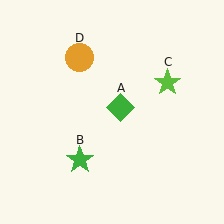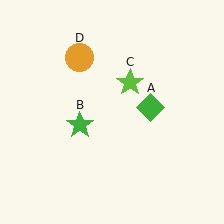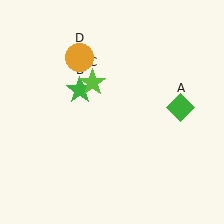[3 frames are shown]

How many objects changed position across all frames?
3 objects changed position: green diamond (object A), green star (object B), lime star (object C).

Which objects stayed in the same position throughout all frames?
Orange circle (object D) remained stationary.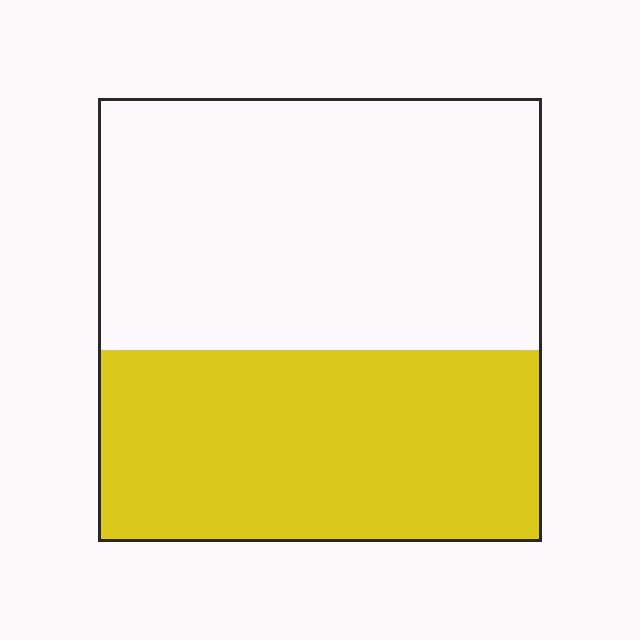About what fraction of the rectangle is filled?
About two fifths (2/5).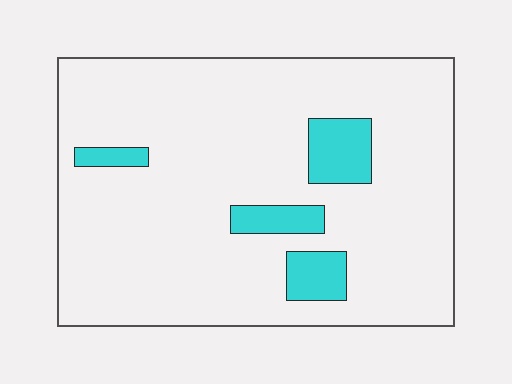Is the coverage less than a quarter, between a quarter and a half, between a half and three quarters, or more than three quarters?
Less than a quarter.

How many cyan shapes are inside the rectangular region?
4.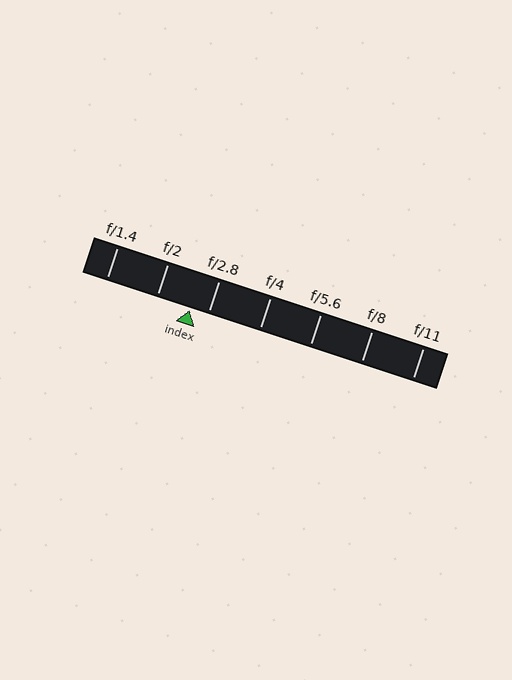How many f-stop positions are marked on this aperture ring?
There are 7 f-stop positions marked.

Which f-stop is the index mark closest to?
The index mark is closest to f/2.8.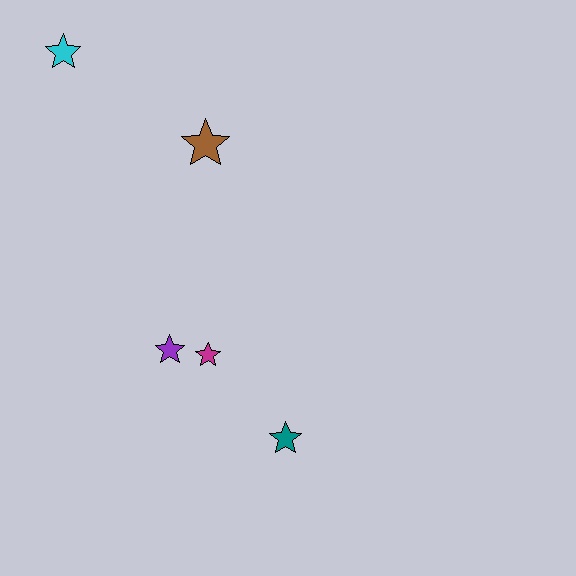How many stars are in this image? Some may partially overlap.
There are 5 stars.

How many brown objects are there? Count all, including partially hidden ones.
There is 1 brown object.